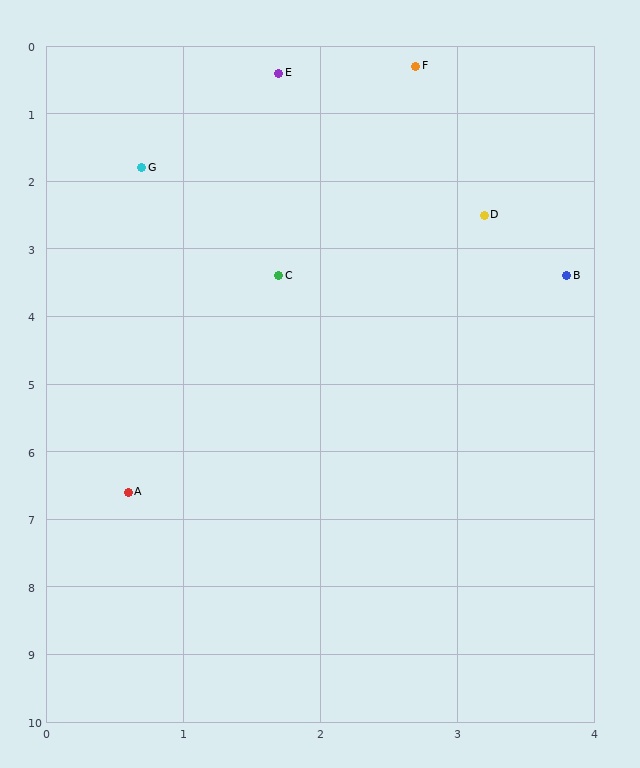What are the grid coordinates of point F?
Point F is at approximately (2.7, 0.3).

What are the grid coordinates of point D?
Point D is at approximately (3.2, 2.5).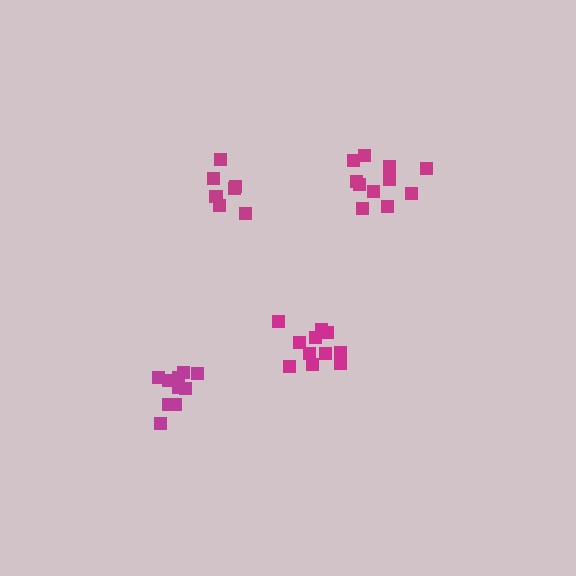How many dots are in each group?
Group 1: 7 dots, Group 2: 10 dots, Group 3: 11 dots, Group 4: 11 dots (39 total).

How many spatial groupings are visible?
There are 4 spatial groupings.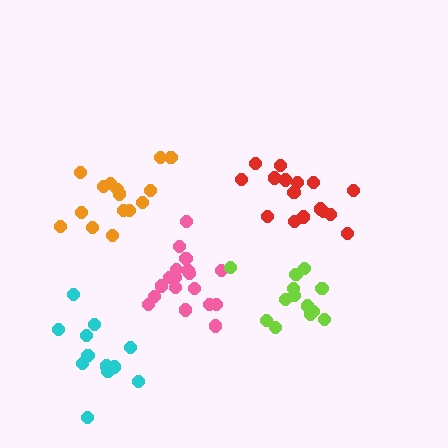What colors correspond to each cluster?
The clusters are colored: pink, orange, cyan, red, lime.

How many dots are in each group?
Group 1: 18 dots, Group 2: 15 dots, Group 3: 12 dots, Group 4: 16 dots, Group 5: 13 dots (74 total).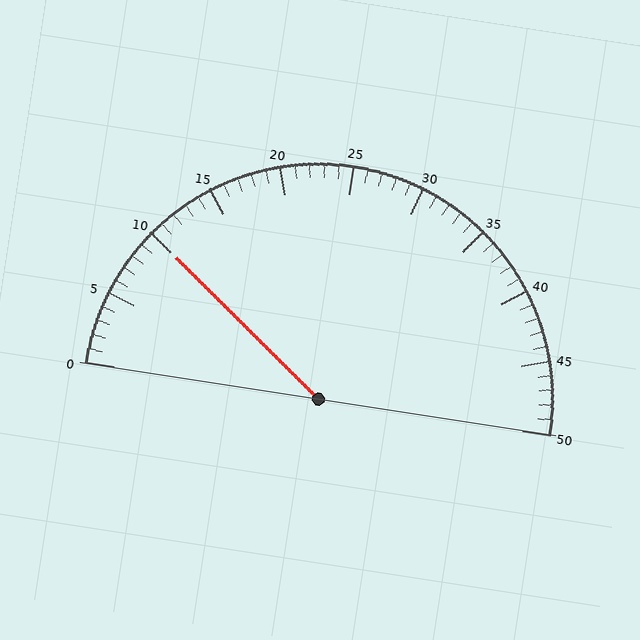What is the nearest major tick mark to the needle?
The nearest major tick mark is 10.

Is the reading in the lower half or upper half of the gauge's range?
The reading is in the lower half of the range (0 to 50).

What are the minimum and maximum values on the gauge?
The gauge ranges from 0 to 50.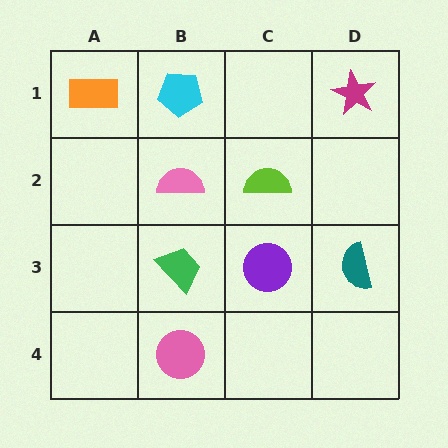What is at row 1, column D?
A magenta star.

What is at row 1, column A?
An orange rectangle.